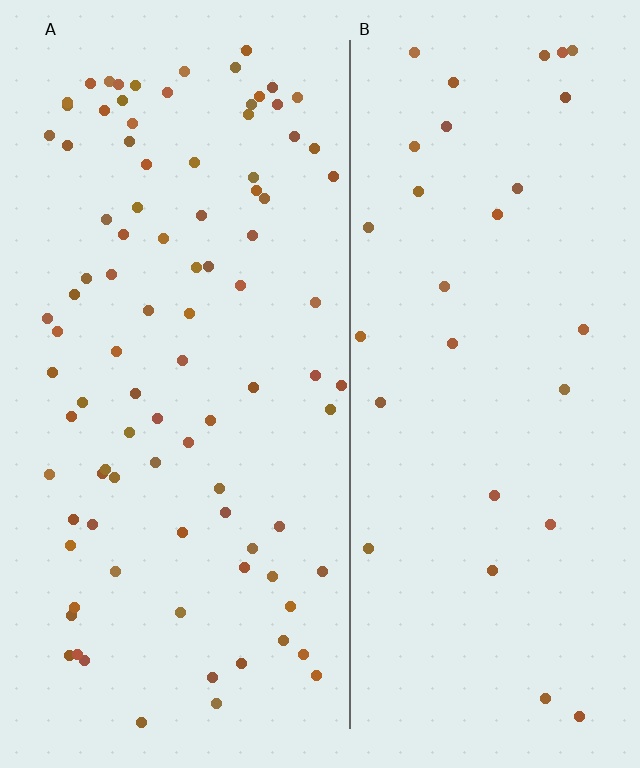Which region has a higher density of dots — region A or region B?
A (the left).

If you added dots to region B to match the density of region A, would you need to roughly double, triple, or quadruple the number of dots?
Approximately triple.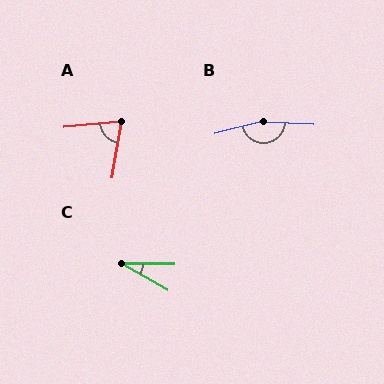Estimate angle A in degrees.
Approximately 75 degrees.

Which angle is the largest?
B, at approximately 163 degrees.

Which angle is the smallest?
C, at approximately 29 degrees.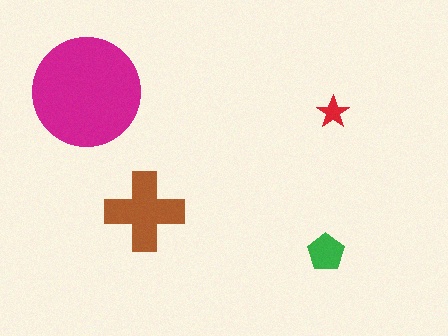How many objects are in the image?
There are 4 objects in the image.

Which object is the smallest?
The red star.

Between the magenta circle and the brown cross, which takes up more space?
The magenta circle.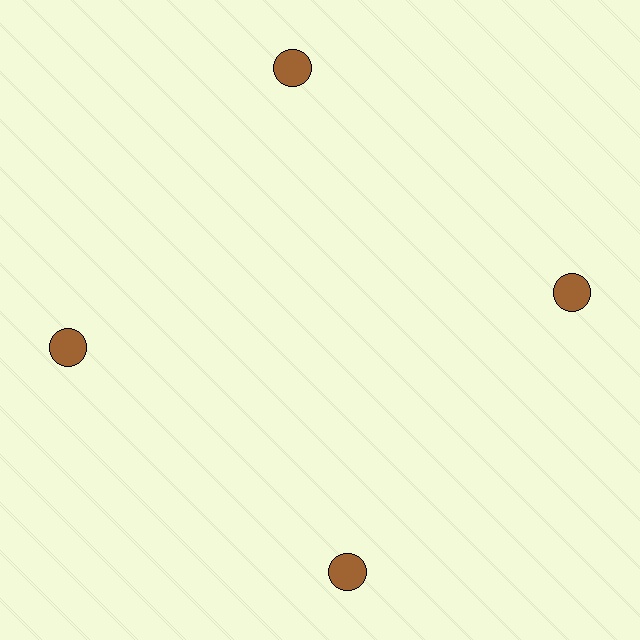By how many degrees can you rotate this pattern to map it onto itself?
The pattern maps onto itself every 90 degrees of rotation.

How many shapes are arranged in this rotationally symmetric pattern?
There are 4 shapes, arranged in 4 groups of 1.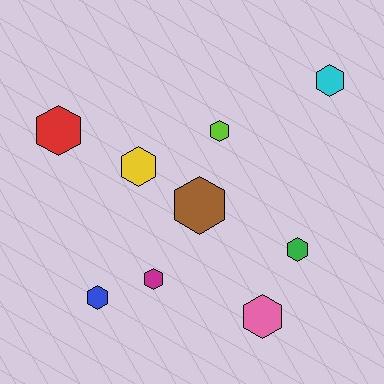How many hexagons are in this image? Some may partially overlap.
There are 9 hexagons.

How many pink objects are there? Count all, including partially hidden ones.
There is 1 pink object.